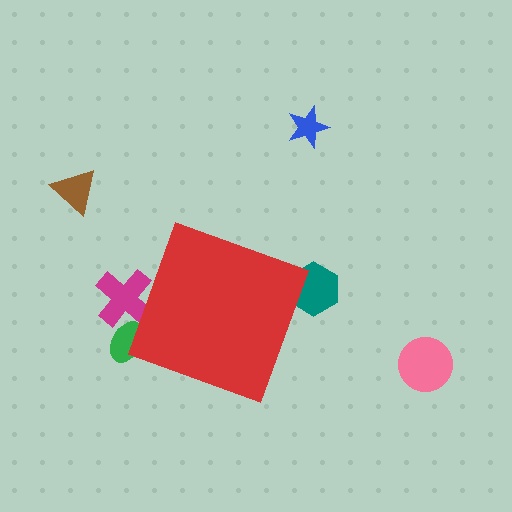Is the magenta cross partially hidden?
Yes, the magenta cross is partially hidden behind the red diamond.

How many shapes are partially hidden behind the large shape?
3 shapes are partially hidden.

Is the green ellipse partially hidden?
Yes, the green ellipse is partially hidden behind the red diamond.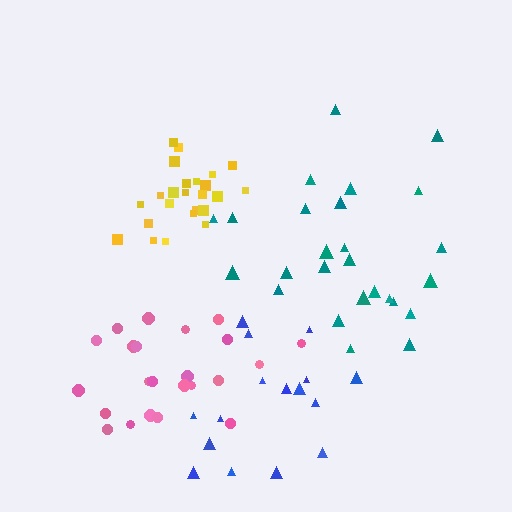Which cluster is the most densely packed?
Yellow.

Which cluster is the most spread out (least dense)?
Blue.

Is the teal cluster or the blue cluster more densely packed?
Teal.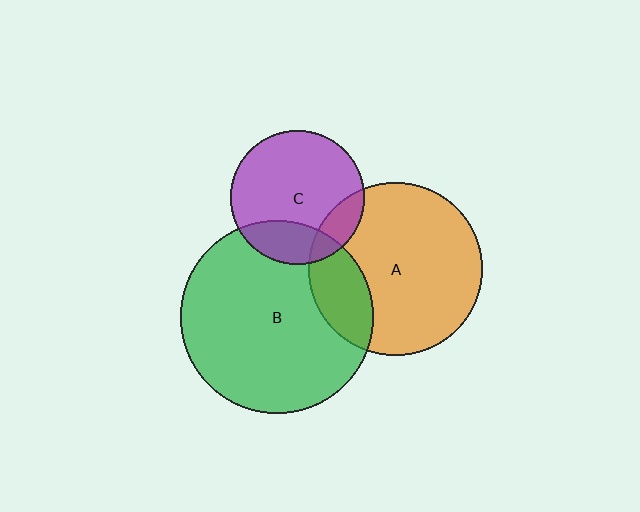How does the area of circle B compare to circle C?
Approximately 2.1 times.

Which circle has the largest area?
Circle B (green).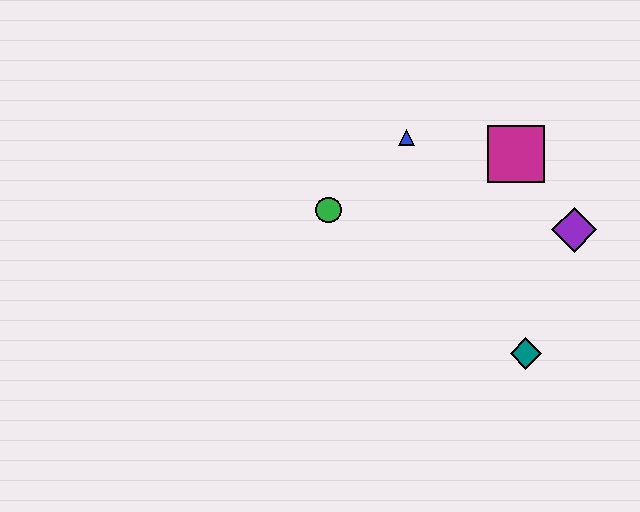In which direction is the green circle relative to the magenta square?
The green circle is to the left of the magenta square.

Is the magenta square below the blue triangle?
Yes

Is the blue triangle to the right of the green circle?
Yes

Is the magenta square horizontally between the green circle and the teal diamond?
Yes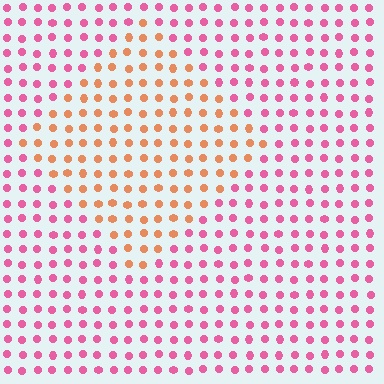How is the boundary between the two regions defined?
The boundary is defined purely by a slight shift in hue (about 49 degrees). Spacing, size, and orientation are identical on both sides.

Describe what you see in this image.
The image is filled with small pink elements in a uniform arrangement. A diamond-shaped region is visible where the elements are tinted to a slightly different hue, forming a subtle color boundary.